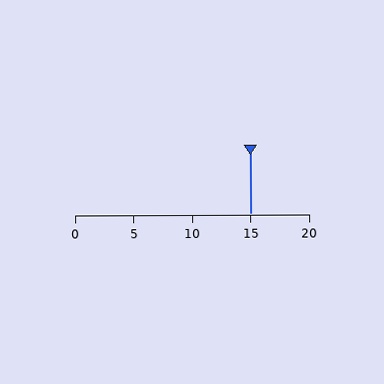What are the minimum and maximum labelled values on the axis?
The axis runs from 0 to 20.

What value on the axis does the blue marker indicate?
The marker indicates approximately 15.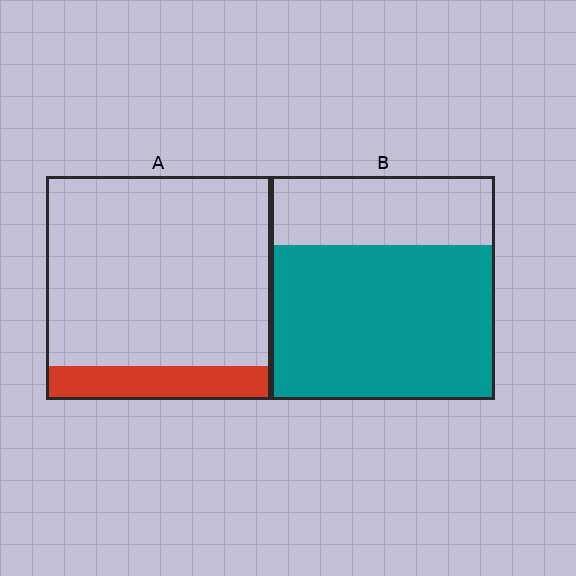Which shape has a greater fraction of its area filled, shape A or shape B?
Shape B.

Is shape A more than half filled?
No.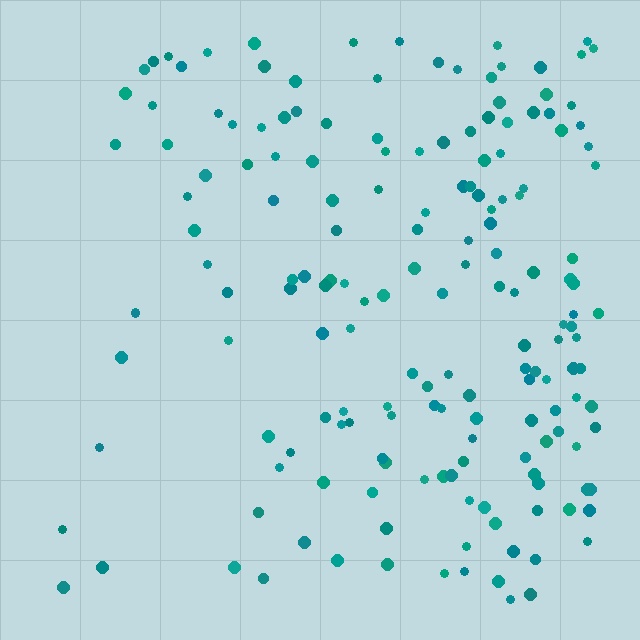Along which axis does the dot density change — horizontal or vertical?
Horizontal.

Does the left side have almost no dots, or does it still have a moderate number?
Still a moderate number, just noticeably fewer than the right.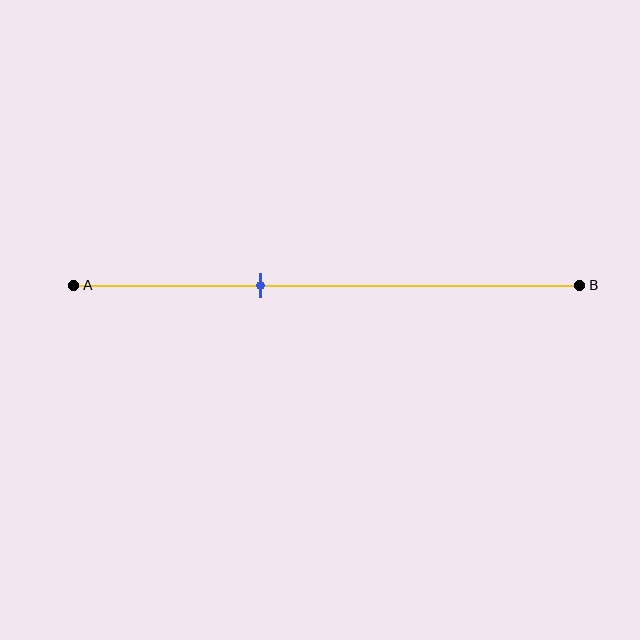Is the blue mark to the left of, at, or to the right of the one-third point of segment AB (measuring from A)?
The blue mark is to the right of the one-third point of segment AB.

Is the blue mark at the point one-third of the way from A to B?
No, the mark is at about 35% from A, not at the 33% one-third point.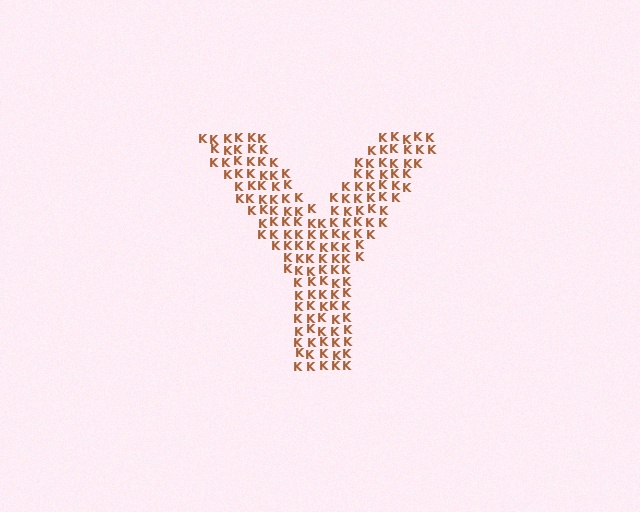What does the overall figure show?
The overall figure shows the letter Y.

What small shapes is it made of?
It is made of small letter K's.